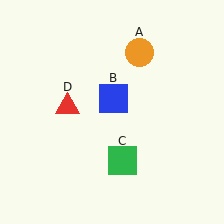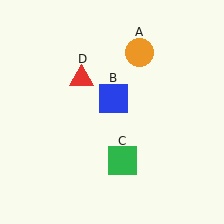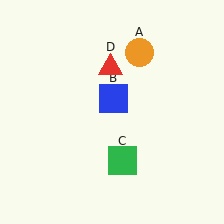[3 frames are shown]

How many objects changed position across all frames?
1 object changed position: red triangle (object D).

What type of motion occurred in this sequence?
The red triangle (object D) rotated clockwise around the center of the scene.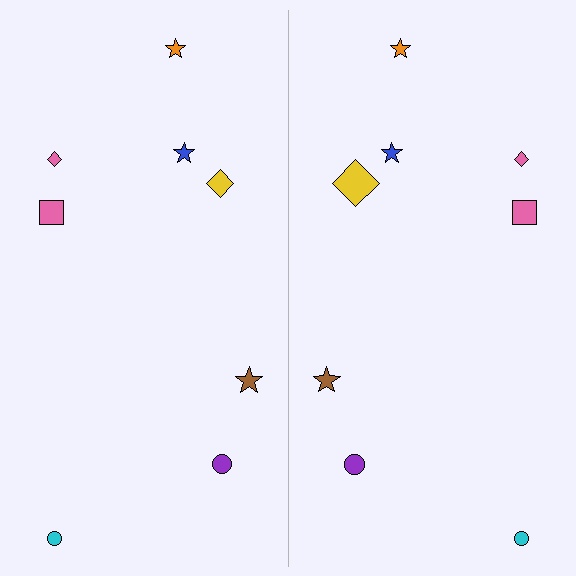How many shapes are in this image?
There are 16 shapes in this image.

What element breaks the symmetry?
The yellow diamond on the right side has a different size than its mirror counterpart.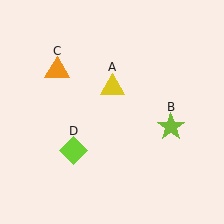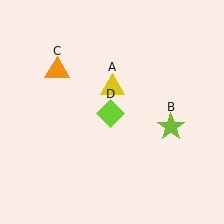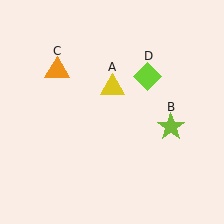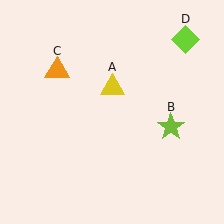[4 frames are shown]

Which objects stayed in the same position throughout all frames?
Yellow triangle (object A) and lime star (object B) and orange triangle (object C) remained stationary.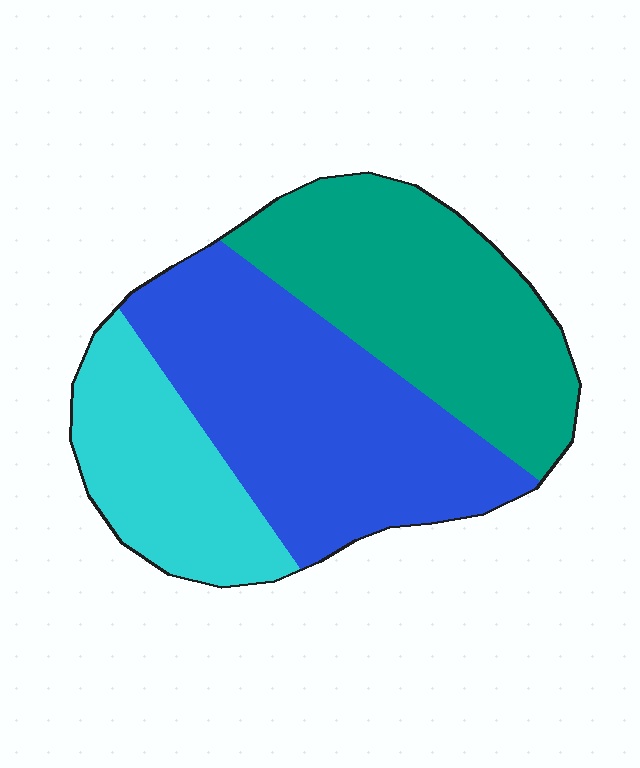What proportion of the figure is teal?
Teal covers 36% of the figure.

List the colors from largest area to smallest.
From largest to smallest: blue, teal, cyan.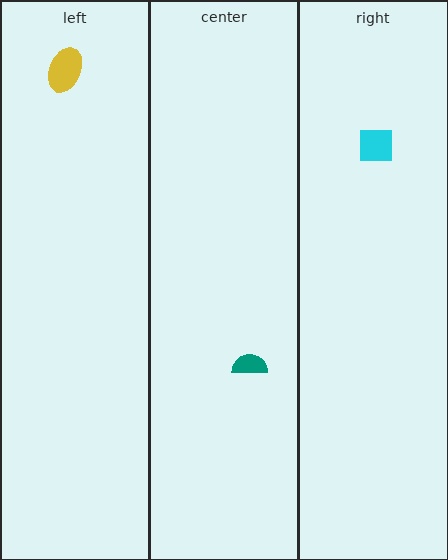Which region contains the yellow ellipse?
The left region.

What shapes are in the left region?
The yellow ellipse.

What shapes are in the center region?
The teal semicircle.